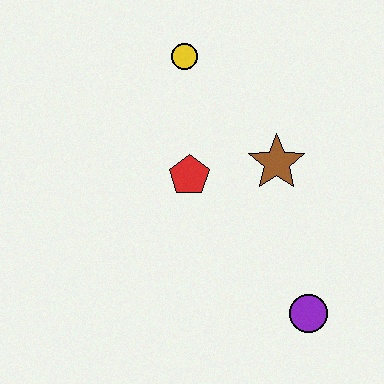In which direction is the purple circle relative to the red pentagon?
The purple circle is below the red pentagon.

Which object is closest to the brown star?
The red pentagon is closest to the brown star.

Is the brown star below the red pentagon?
No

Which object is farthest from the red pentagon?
The purple circle is farthest from the red pentagon.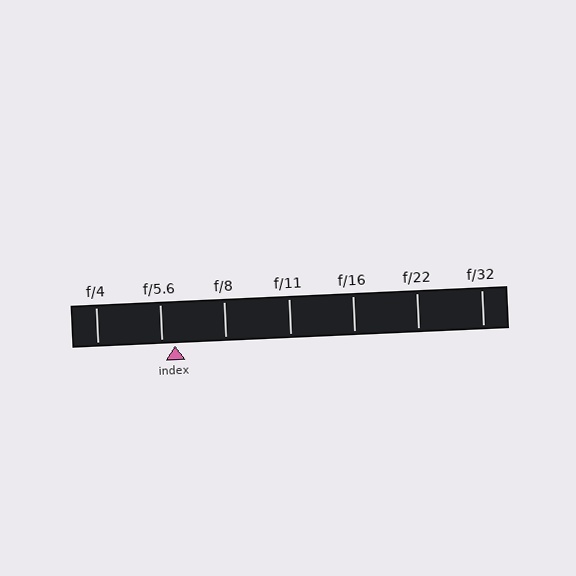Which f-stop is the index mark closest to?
The index mark is closest to f/5.6.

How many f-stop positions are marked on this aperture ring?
There are 7 f-stop positions marked.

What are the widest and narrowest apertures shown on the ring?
The widest aperture shown is f/4 and the narrowest is f/32.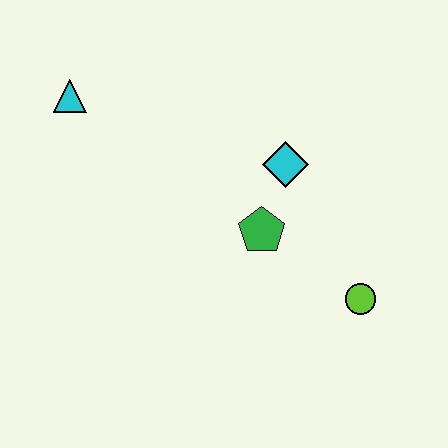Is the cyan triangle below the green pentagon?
No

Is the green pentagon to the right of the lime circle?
No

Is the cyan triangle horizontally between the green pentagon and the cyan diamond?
No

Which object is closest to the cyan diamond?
The green pentagon is closest to the cyan diamond.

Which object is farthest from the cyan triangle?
The lime circle is farthest from the cyan triangle.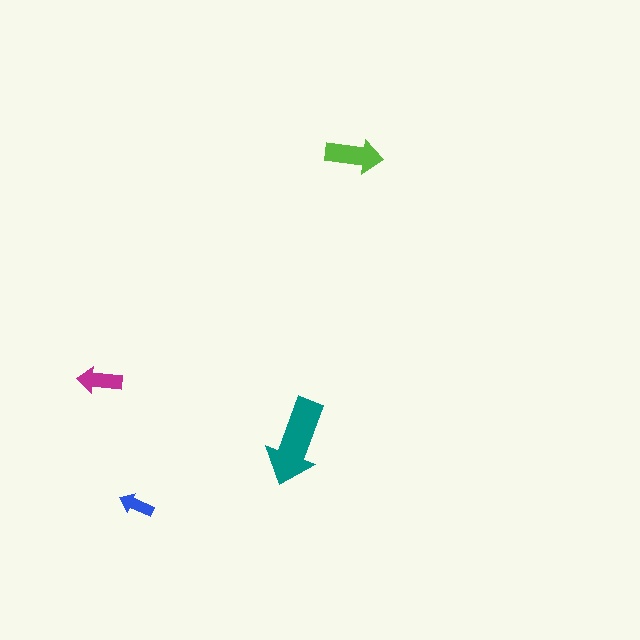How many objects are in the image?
There are 4 objects in the image.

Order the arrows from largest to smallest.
the teal one, the lime one, the magenta one, the blue one.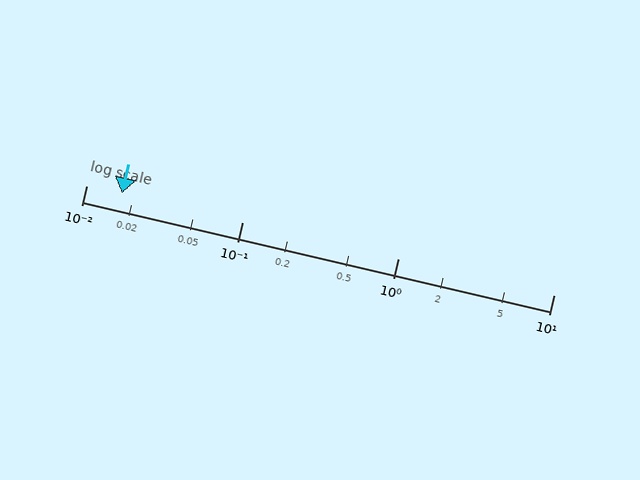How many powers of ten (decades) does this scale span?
The scale spans 3 decades, from 0.01 to 10.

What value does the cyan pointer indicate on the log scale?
The pointer indicates approximately 0.017.